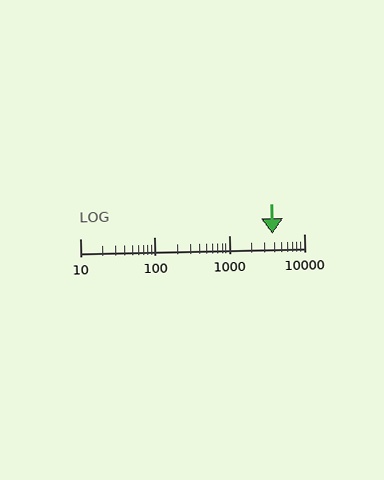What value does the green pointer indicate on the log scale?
The pointer indicates approximately 3800.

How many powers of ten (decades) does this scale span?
The scale spans 3 decades, from 10 to 10000.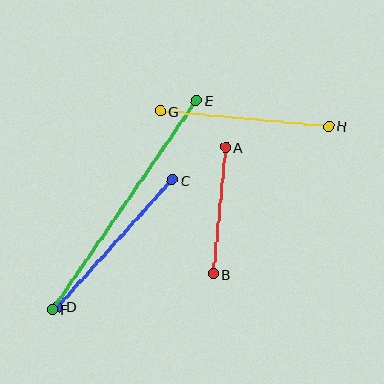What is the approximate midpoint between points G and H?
The midpoint is at approximately (245, 118) pixels.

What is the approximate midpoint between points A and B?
The midpoint is at approximately (219, 211) pixels.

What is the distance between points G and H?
The distance is approximately 169 pixels.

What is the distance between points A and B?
The distance is approximately 127 pixels.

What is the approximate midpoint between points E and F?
The midpoint is at approximately (124, 205) pixels.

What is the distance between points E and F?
The distance is approximately 254 pixels.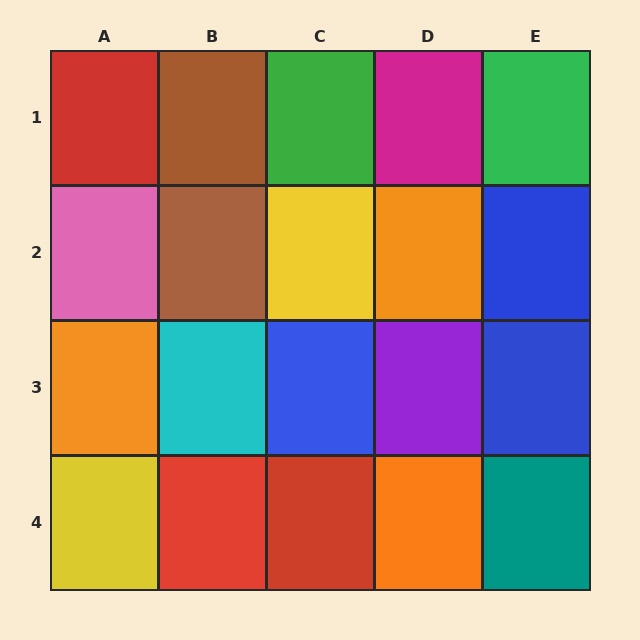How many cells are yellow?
2 cells are yellow.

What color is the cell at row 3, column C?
Blue.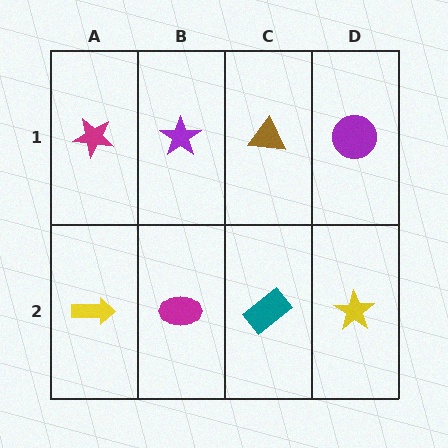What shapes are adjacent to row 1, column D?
A yellow star (row 2, column D), a brown triangle (row 1, column C).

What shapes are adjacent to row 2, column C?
A brown triangle (row 1, column C), a magenta ellipse (row 2, column B), a yellow star (row 2, column D).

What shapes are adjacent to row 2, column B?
A purple star (row 1, column B), a yellow arrow (row 2, column A), a teal rectangle (row 2, column C).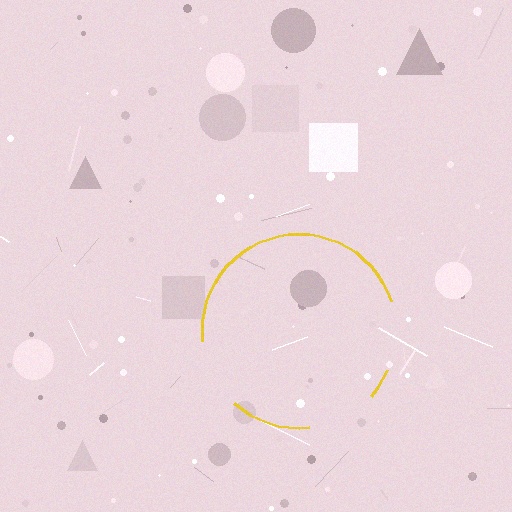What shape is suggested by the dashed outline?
The dashed outline suggests a circle.